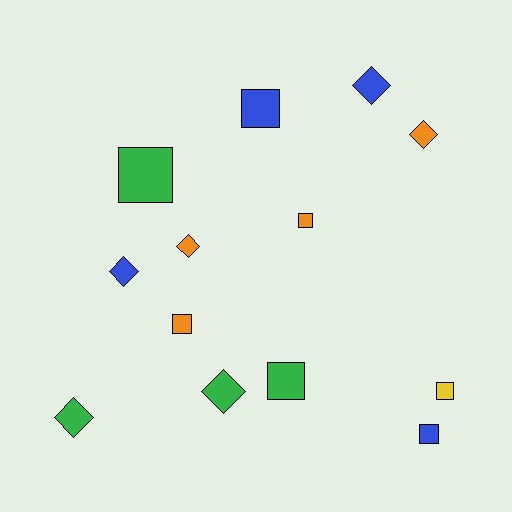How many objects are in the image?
There are 13 objects.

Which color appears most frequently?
Orange, with 4 objects.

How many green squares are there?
There are 2 green squares.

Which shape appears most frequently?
Square, with 7 objects.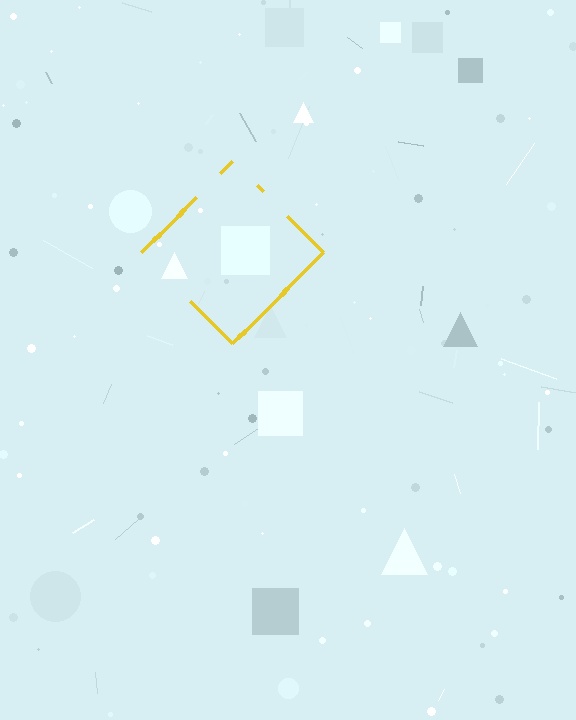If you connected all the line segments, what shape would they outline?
They would outline a diamond.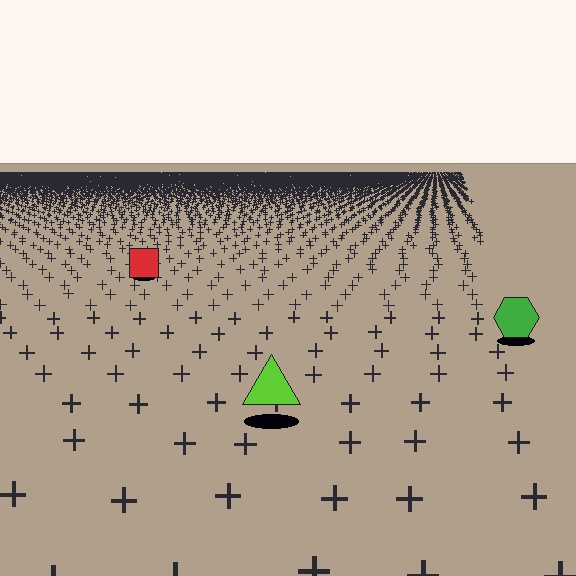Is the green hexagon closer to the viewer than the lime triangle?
No. The lime triangle is closer — you can tell from the texture gradient: the ground texture is coarser near it.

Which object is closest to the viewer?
The lime triangle is closest. The texture marks near it are larger and more spread out.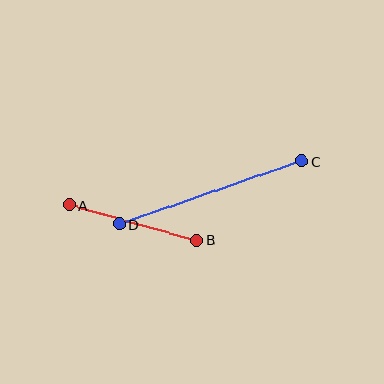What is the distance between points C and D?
The distance is approximately 193 pixels.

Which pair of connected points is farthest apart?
Points C and D are farthest apart.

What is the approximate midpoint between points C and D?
The midpoint is at approximately (210, 193) pixels.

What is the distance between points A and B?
The distance is approximately 133 pixels.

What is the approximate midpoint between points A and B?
The midpoint is at approximately (133, 223) pixels.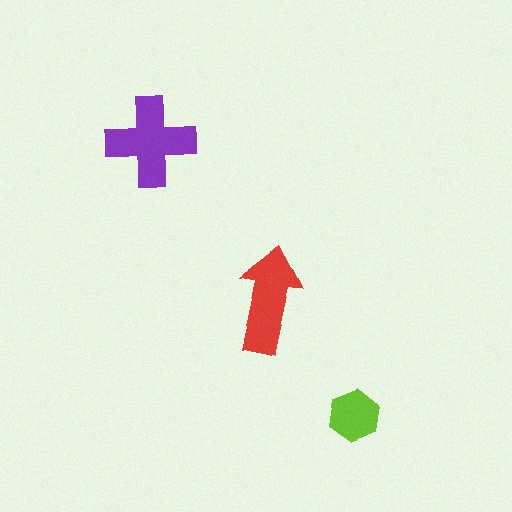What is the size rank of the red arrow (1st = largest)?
2nd.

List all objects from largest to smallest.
The purple cross, the red arrow, the lime hexagon.